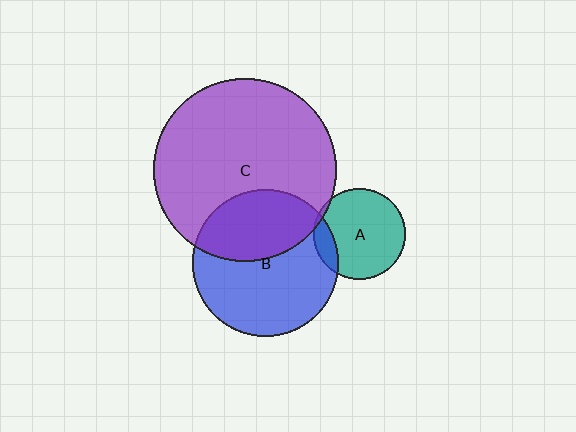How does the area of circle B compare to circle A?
Approximately 2.6 times.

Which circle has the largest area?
Circle C (purple).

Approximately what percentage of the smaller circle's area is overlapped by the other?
Approximately 40%.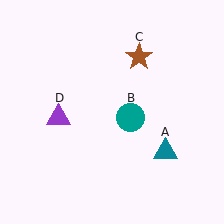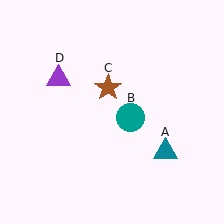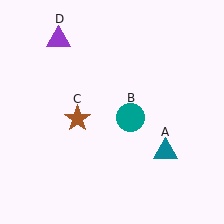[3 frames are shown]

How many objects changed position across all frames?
2 objects changed position: brown star (object C), purple triangle (object D).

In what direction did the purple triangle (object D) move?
The purple triangle (object D) moved up.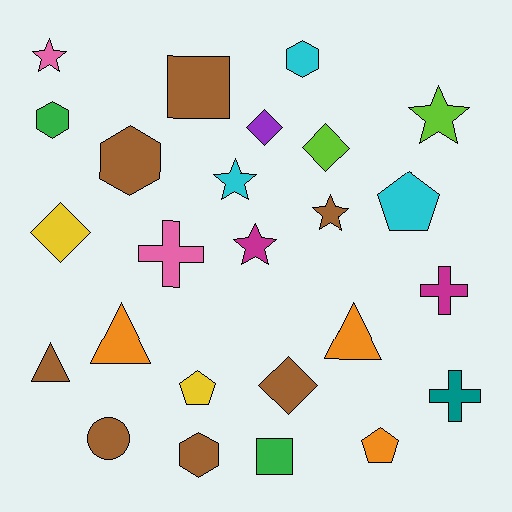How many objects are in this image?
There are 25 objects.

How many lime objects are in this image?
There are 2 lime objects.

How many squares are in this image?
There are 2 squares.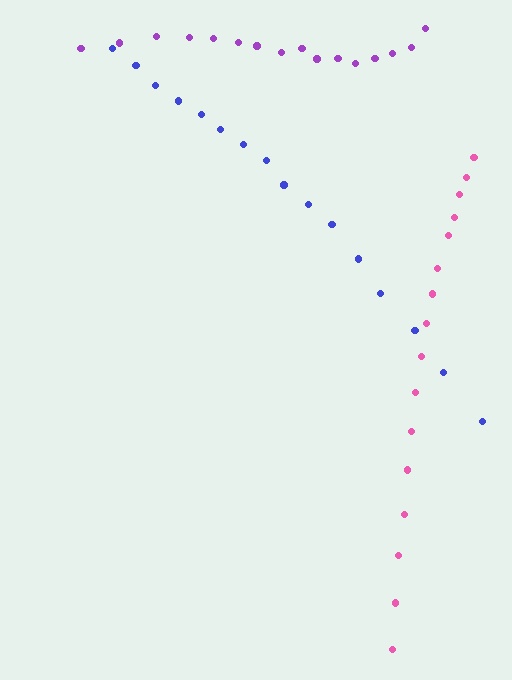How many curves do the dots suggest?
There are 3 distinct paths.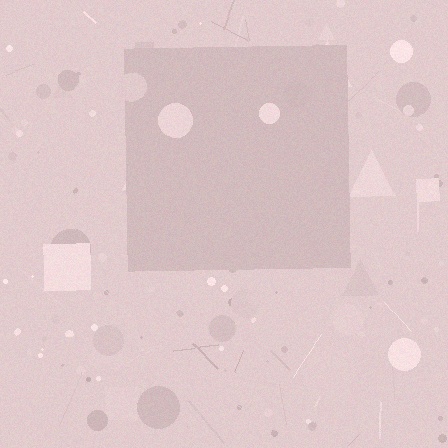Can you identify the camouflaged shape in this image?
The camouflaged shape is a square.